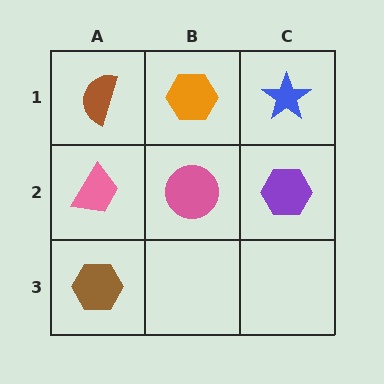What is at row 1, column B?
An orange hexagon.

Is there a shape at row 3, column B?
No, that cell is empty.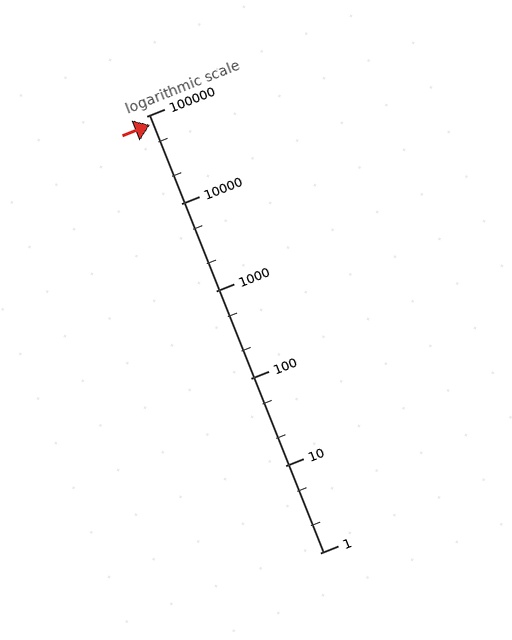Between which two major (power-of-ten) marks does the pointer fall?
The pointer is between 10000 and 100000.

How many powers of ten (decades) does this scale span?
The scale spans 5 decades, from 1 to 100000.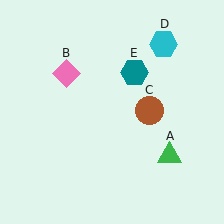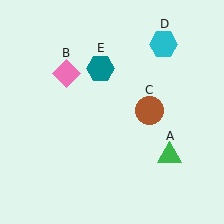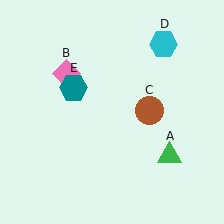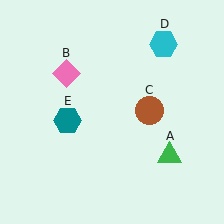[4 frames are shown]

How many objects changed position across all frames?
1 object changed position: teal hexagon (object E).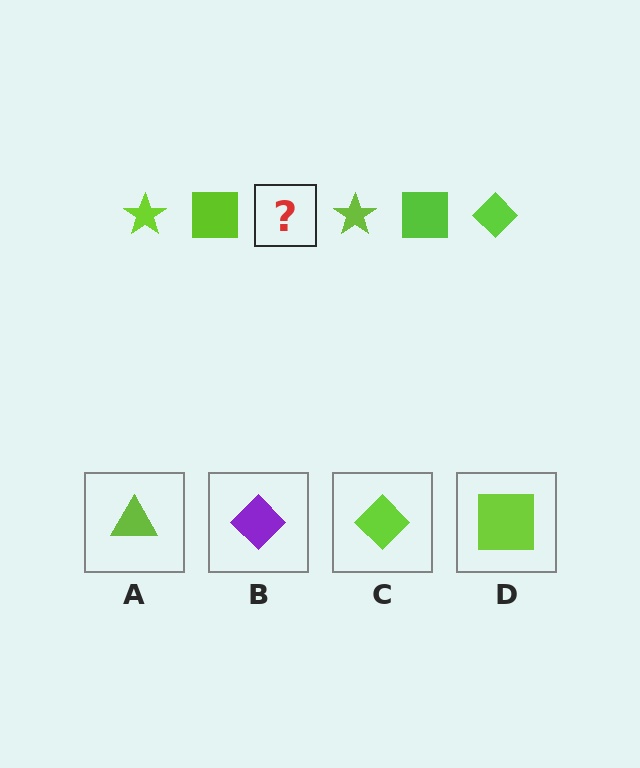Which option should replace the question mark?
Option C.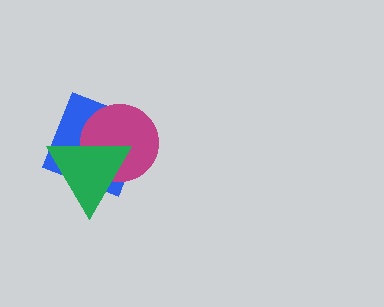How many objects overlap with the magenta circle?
2 objects overlap with the magenta circle.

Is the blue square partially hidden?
Yes, it is partially covered by another shape.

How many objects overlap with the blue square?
2 objects overlap with the blue square.